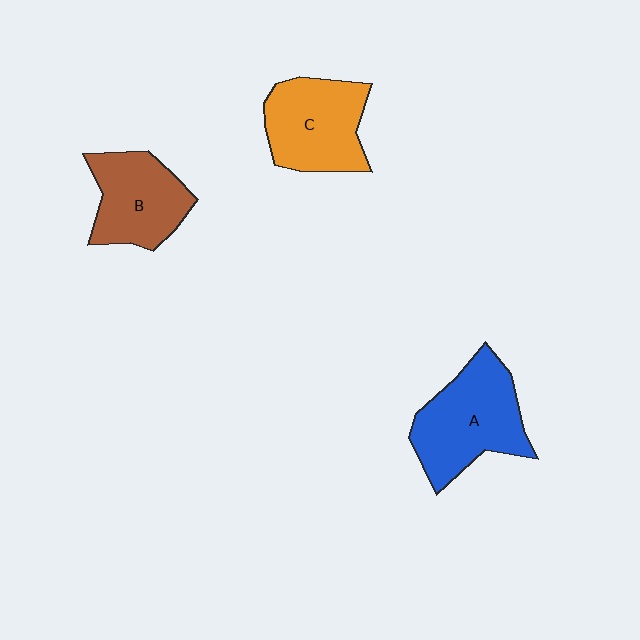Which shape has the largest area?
Shape A (blue).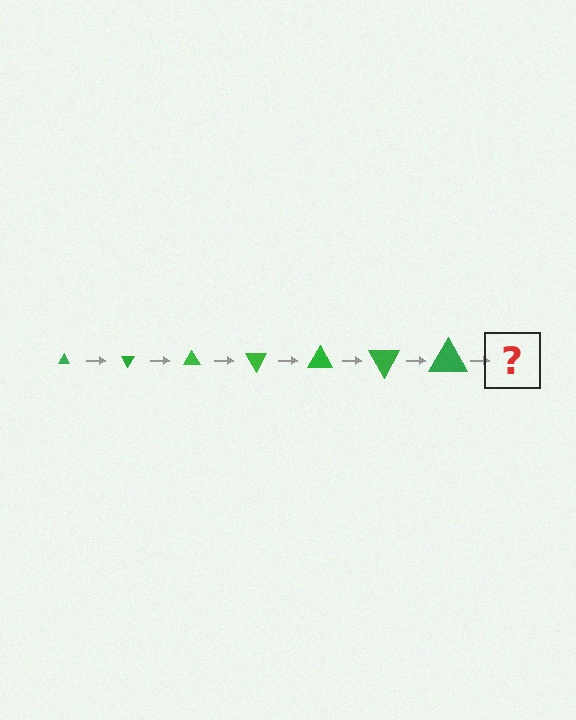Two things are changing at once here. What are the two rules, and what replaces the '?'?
The two rules are that the triangle grows larger each step and it rotates 60 degrees each step. The '?' should be a triangle, larger than the previous one and rotated 420 degrees from the start.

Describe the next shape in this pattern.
It should be a triangle, larger than the previous one and rotated 420 degrees from the start.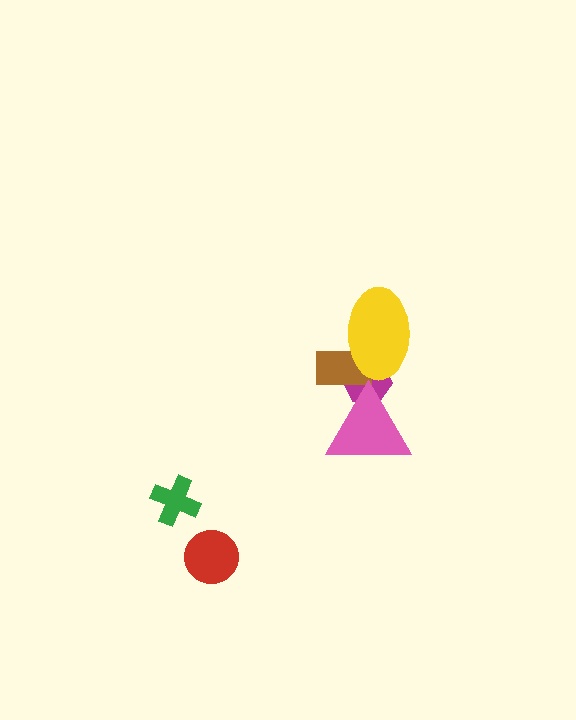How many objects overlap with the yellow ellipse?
2 objects overlap with the yellow ellipse.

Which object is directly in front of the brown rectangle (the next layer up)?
The pink triangle is directly in front of the brown rectangle.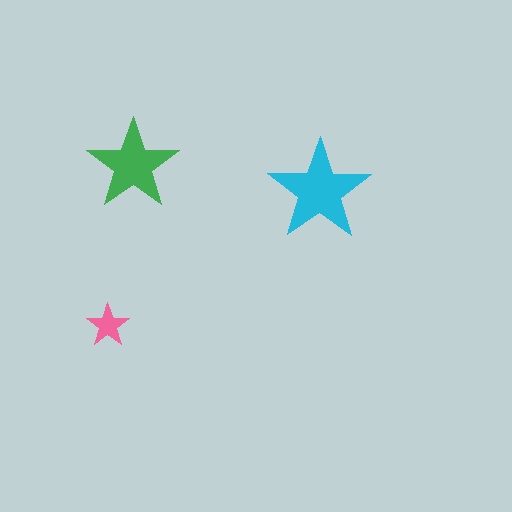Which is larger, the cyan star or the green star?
The cyan one.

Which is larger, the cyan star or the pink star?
The cyan one.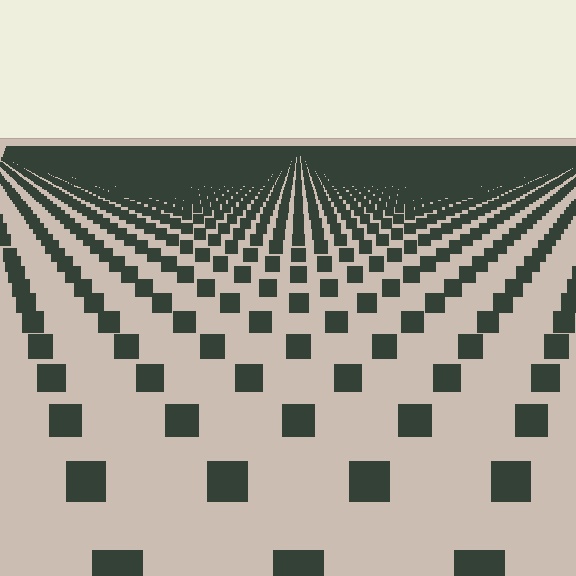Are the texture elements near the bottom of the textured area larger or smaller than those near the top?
Larger. Near the bottom, elements are closer to the viewer and appear at a bigger on-screen size.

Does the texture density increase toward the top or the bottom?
Density increases toward the top.